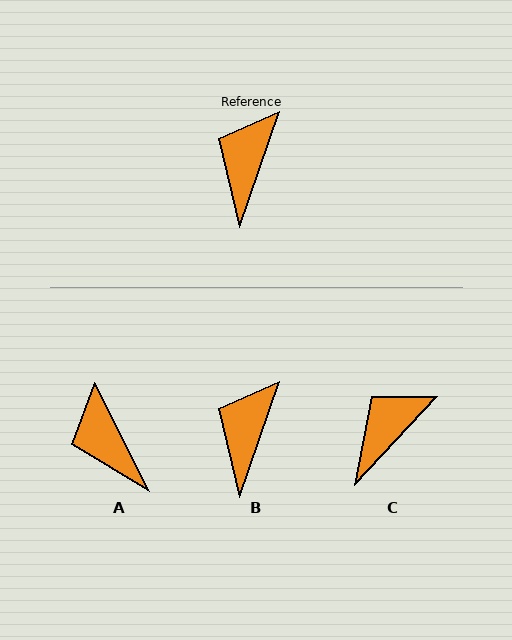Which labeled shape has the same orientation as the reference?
B.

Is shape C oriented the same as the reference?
No, it is off by about 24 degrees.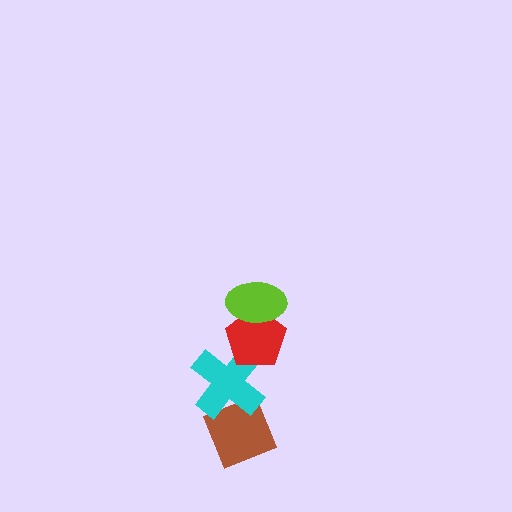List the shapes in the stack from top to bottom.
From top to bottom: the lime ellipse, the red pentagon, the cyan cross, the brown diamond.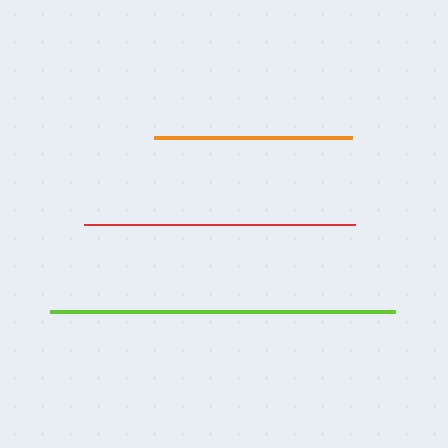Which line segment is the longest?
The lime line is the longest at approximately 345 pixels.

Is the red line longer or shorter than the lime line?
The lime line is longer than the red line.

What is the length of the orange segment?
The orange segment is approximately 197 pixels long.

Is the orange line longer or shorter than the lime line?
The lime line is longer than the orange line.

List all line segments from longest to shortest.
From longest to shortest: lime, red, orange.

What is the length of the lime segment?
The lime segment is approximately 345 pixels long.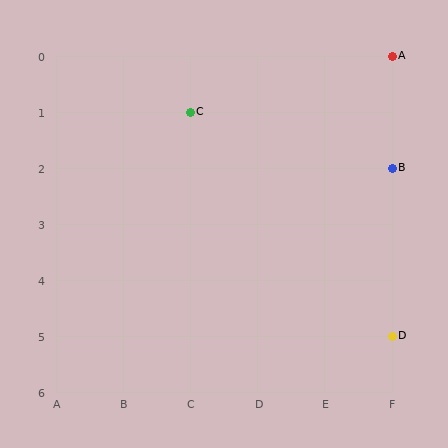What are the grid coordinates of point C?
Point C is at grid coordinates (C, 1).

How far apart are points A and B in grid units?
Points A and B are 2 rows apart.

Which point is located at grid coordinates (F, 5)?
Point D is at (F, 5).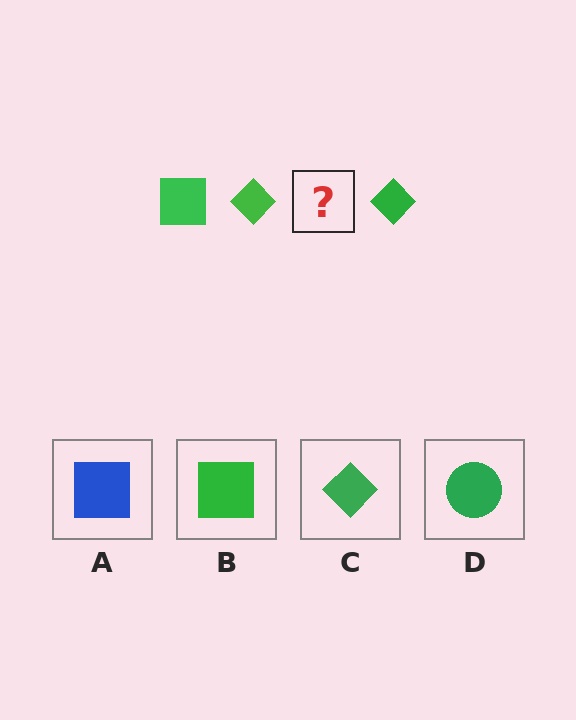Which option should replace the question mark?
Option B.